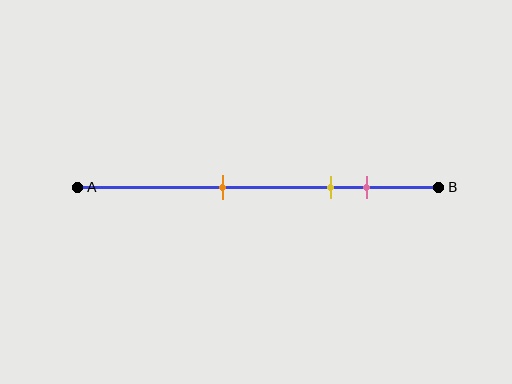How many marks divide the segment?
There are 3 marks dividing the segment.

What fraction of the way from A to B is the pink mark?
The pink mark is approximately 80% (0.8) of the way from A to B.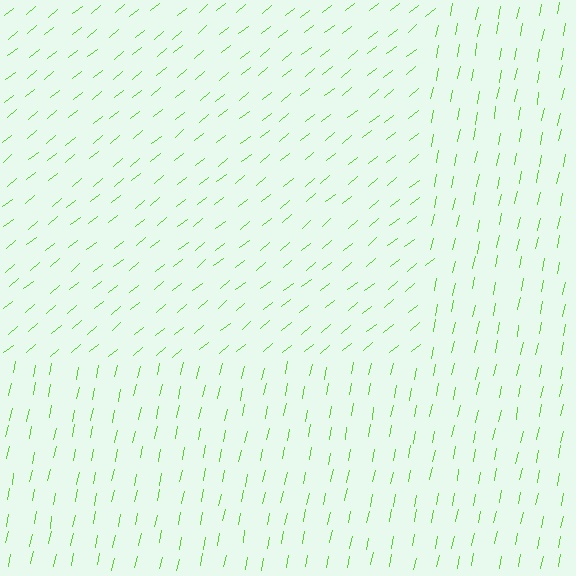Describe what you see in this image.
The image is filled with small lime line segments. A rectangle region in the image has lines oriented differently from the surrounding lines, creating a visible texture boundary.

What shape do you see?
I see a rectangle.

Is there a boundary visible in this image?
Yes, there is a texture boundary formed by a change in line orientation.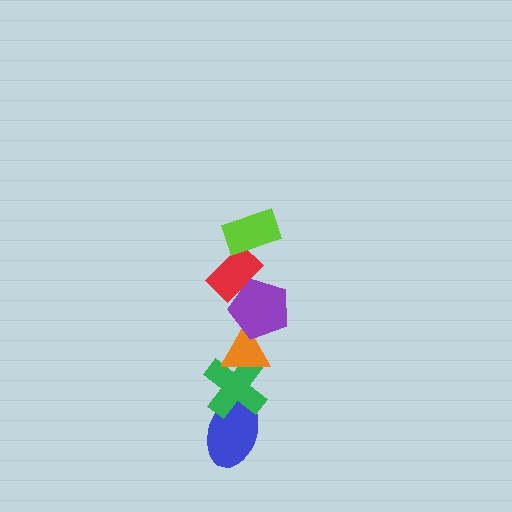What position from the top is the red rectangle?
The red rectangle is 2nd from the top.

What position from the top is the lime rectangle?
The lime rectangle is 1st from the top.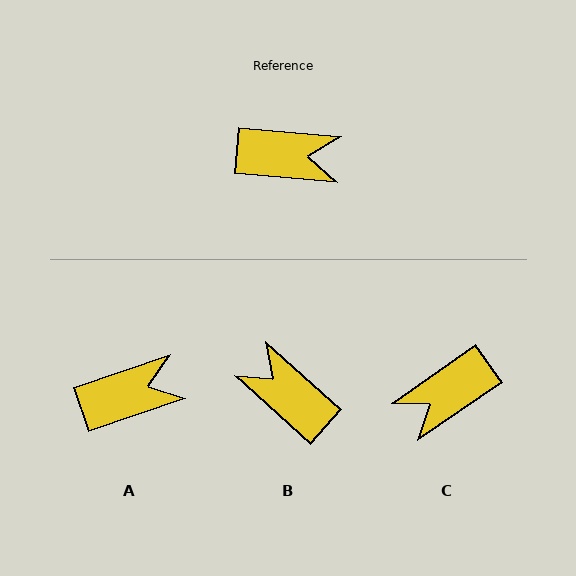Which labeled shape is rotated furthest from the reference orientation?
B, about 143 degrees away.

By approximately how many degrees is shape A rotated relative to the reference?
Approximately 24 degrees counter-clockwise.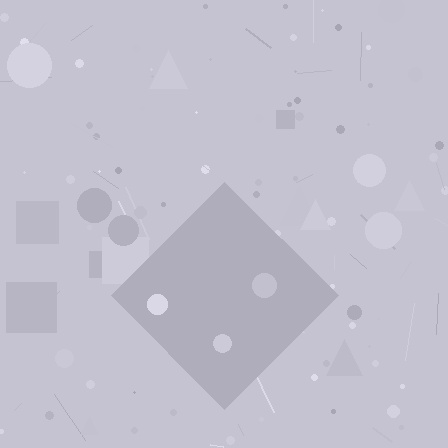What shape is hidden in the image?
A diamond is hidden in the image.